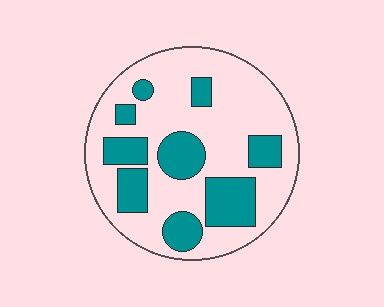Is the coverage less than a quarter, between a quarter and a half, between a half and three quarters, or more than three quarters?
Between a quarter and a half.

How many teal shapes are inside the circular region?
9.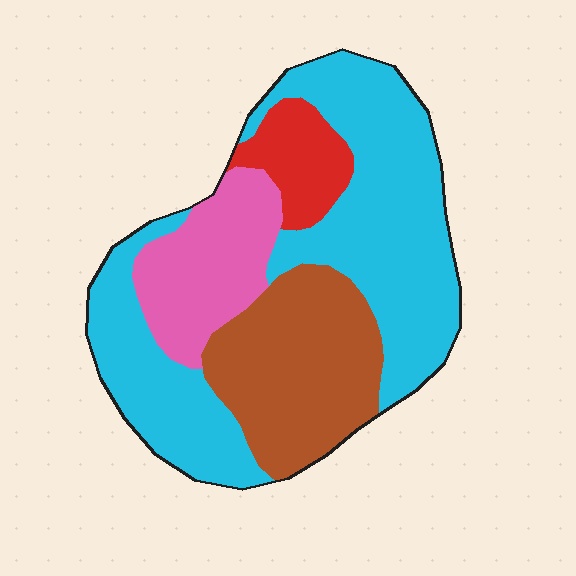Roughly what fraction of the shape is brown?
Brown takes up less than a quarter of the shape.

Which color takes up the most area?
Cyan, at roughly 50%.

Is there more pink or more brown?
Brown.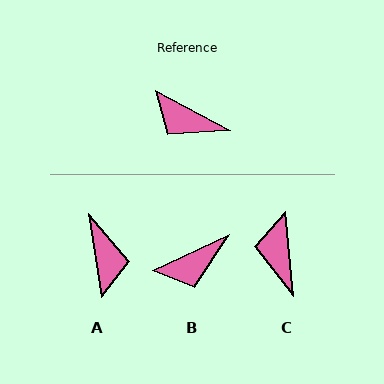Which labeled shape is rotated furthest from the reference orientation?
A, about 127 degrees away.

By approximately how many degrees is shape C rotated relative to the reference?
Approximately 56 degrees clockwise.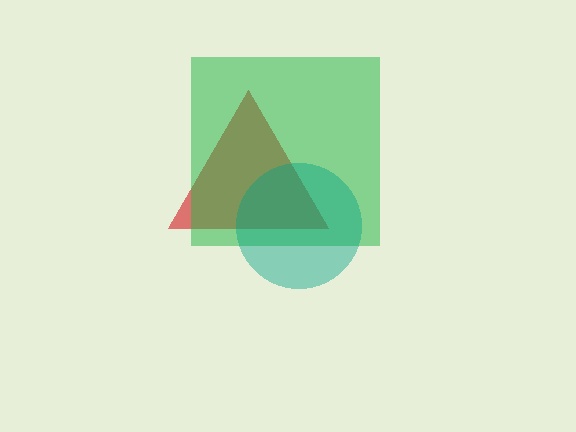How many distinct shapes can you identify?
There are 3 distinct shapes: a red triangle, a green square, a teal circle.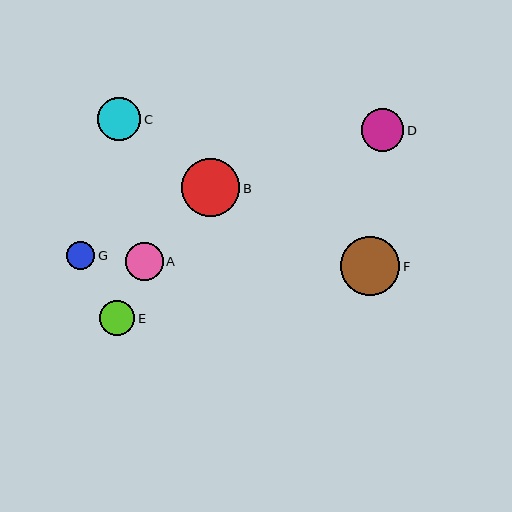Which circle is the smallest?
Circle G is the smallest with a size of approximately 28 pixels.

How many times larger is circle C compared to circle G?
Circle C is approximately 1.5 times the size of circle G.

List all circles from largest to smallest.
From largest to smallest: F, B, C, D, A, E, G.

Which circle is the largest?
Circle F is the largest with a size of approximately 59 pixels.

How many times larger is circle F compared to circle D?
Circle F is approximately 1.4 times the size of circle D.